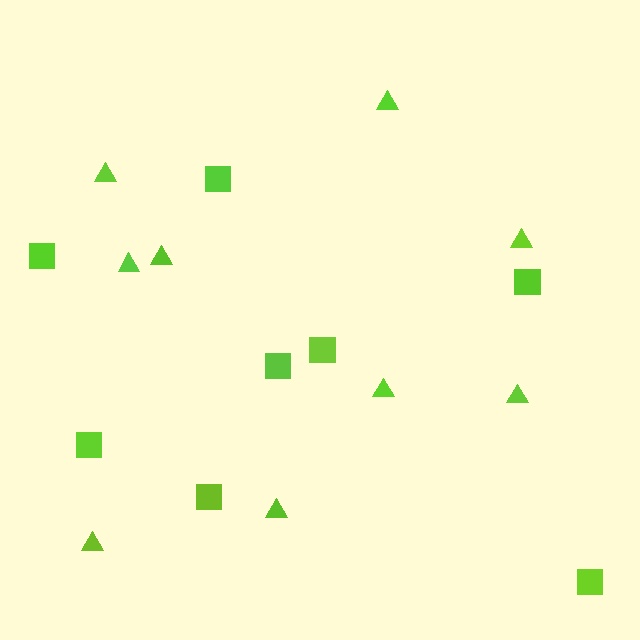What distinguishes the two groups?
There are 2 groups: one group of triangles (9) and one group of squares (8).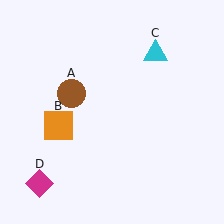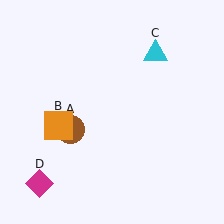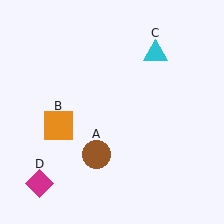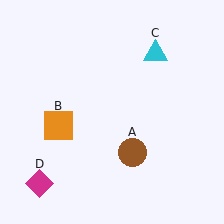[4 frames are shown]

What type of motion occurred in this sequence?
The brown circle (object A) rotated counterclockwise around the center of the scene.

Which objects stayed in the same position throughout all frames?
Orange square (object B) and cyan triangle (object C) and magenta diamond (object D) remained stationary.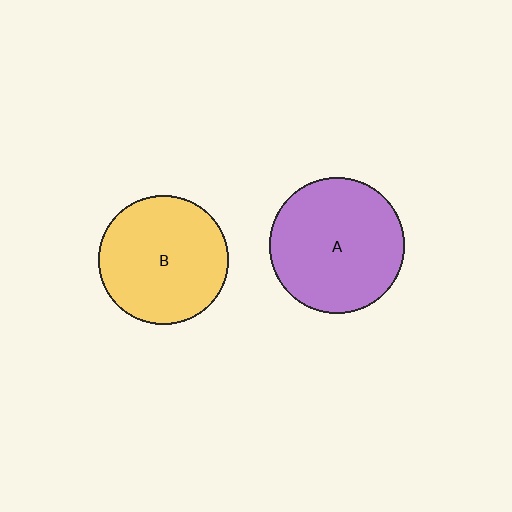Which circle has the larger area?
Circle A (purple).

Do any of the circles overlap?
No, none of the circles overlap.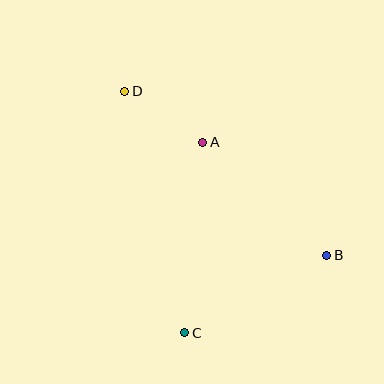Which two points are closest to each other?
Points A and D are closest to each other.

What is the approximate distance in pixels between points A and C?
The distance between A and C is approximately 192 pixels.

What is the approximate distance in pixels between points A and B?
The distance between A and B is approximately 168 pixels.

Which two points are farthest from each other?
Points B and D are farthest from each other.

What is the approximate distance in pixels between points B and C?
The distance between B and C is approximately 162 pixels.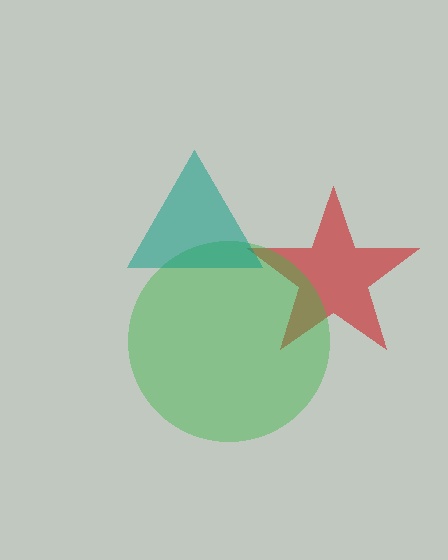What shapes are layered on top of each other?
The layered shapes are: a red star, a green circle, a teal triangle.